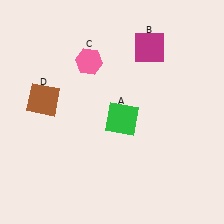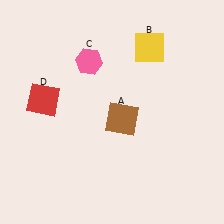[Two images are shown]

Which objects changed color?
A changed from green to brown. B changed from magenta to yellow. D changed from brown to red.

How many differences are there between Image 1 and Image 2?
There are 3 differences between the two images.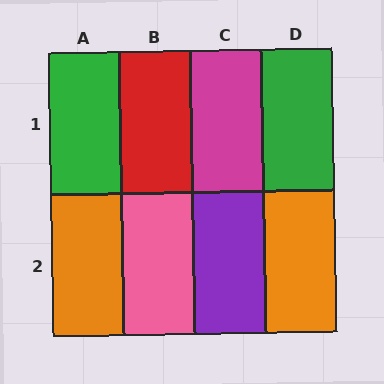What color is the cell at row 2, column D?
Orange.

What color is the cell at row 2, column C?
Purple.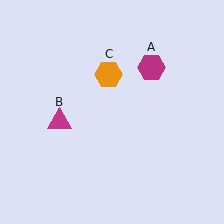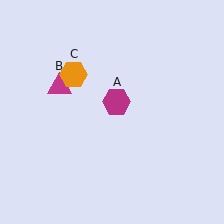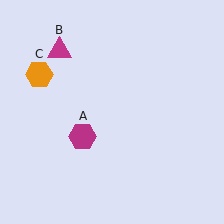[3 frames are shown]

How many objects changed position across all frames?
3 objects changed position: magenta hexagon (object A), magenta triangle (object B), orange hexagon (object C).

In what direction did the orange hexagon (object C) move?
The orange hexagon (object C) moved left.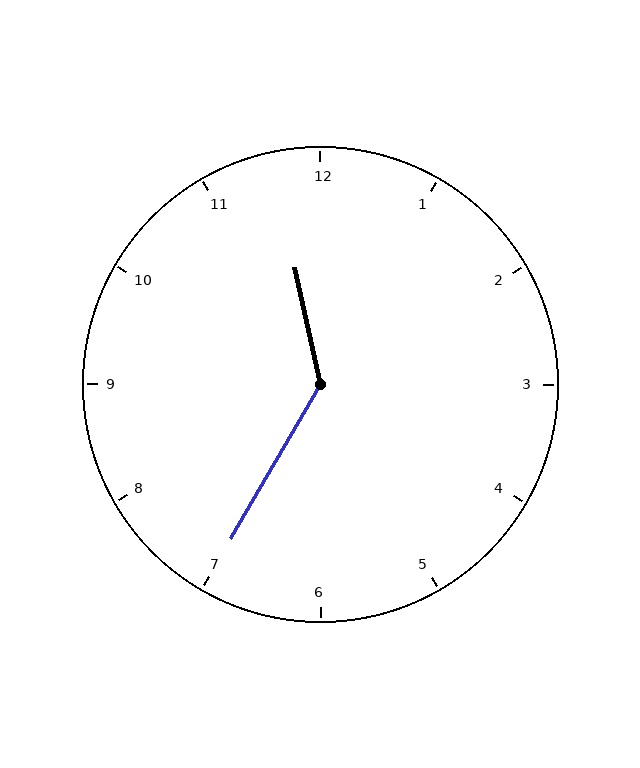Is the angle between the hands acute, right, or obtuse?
It is obtuse.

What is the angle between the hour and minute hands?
Approximately 138 degrees.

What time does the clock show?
11:35.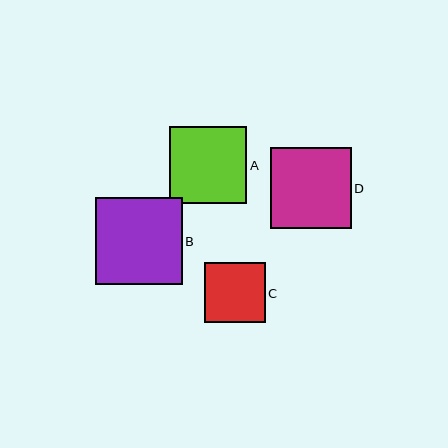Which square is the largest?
Square B is the largest with a size of approximately 87 pixels.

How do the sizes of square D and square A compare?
Square D and square A are approximately the same size.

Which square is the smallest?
Square C is the smallest with a size of approximately 61 pixels.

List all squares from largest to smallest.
From largest to smallest: B, D, A, C.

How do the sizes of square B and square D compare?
Square B and square D are approximately the same size.